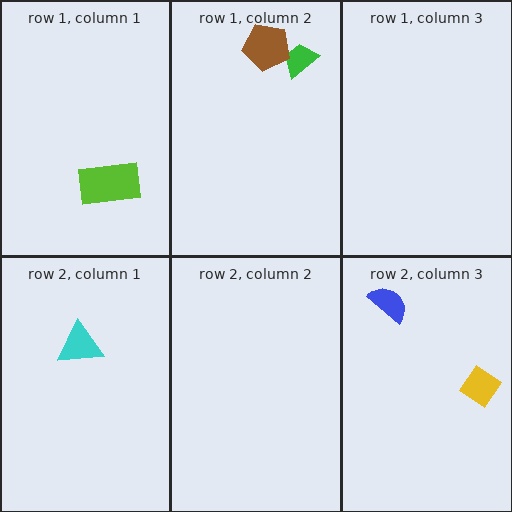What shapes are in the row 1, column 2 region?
The green trapezoid, the brown pentagon.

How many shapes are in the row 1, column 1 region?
1.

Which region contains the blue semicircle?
The row 2, column 3 region.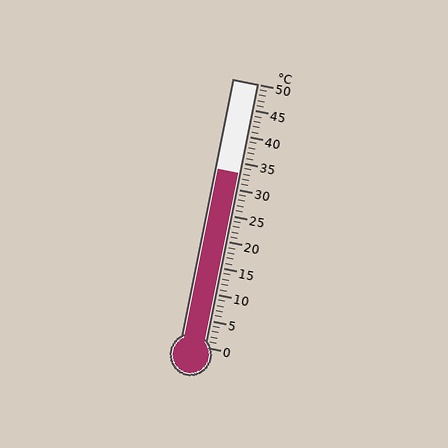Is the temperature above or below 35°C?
The temperature is below 35°C.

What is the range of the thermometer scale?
The thermometer scale ranges from 0°C to 50°C.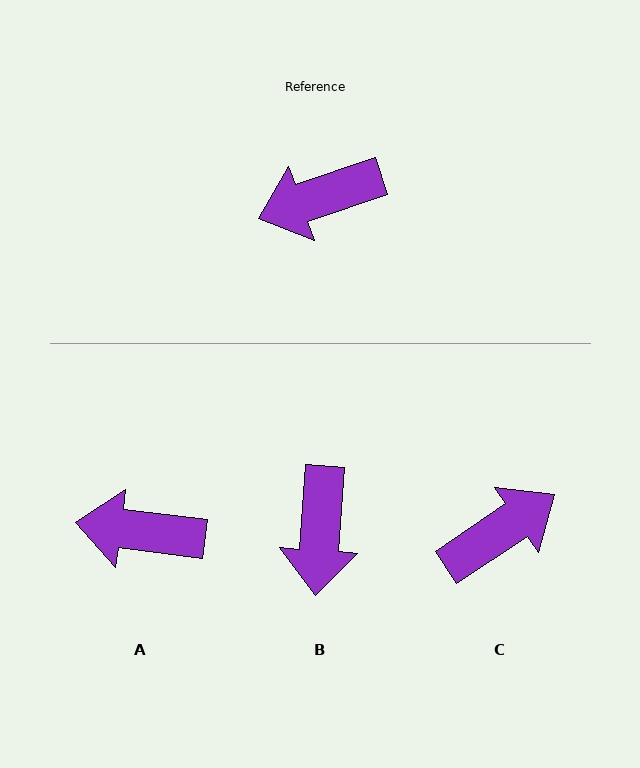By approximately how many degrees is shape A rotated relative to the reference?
Approximately 26 degrees clockwise.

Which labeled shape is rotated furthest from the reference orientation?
C, about 165 degrees away.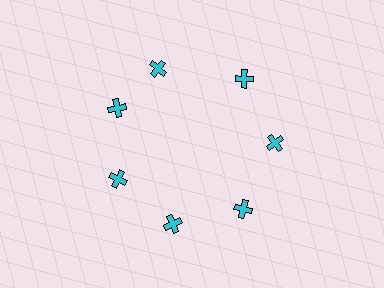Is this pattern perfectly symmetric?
No. The 7 cyan crosses are arranged in a ring, but one element near the 12 o'clock position is rotated out of alignment along the ring, breaking the 7-fold rotational symmetry.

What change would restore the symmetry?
The symmetry would be restored by rotating it back into even spacing with its neighbors so that all 7 crosses sit at equal angles and equal distance from the center.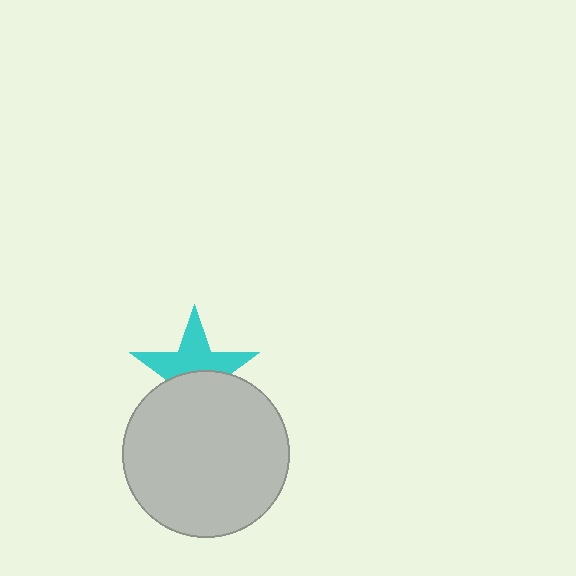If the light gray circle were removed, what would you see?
You would see the complete cyan star.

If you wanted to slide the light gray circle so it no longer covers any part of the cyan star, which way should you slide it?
Slide it down — that is the most direct way to separate the two shapes.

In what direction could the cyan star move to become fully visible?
The cyan star could move up. That would shift it out from behind the light gray circle entirely.